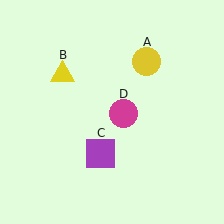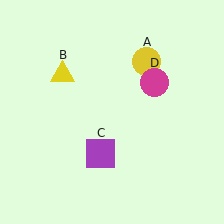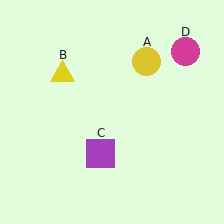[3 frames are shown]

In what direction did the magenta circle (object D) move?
The magenta circle (object D) moved up and to the right.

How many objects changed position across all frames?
1 object changed position: magenta circle (object D).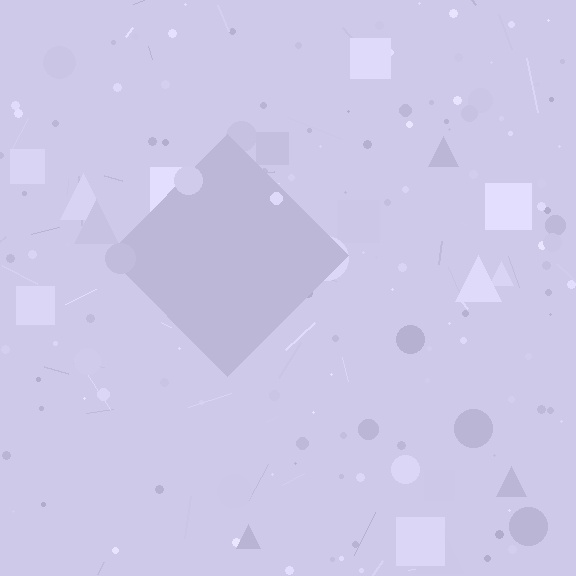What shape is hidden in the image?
A diamond is hidden in the image.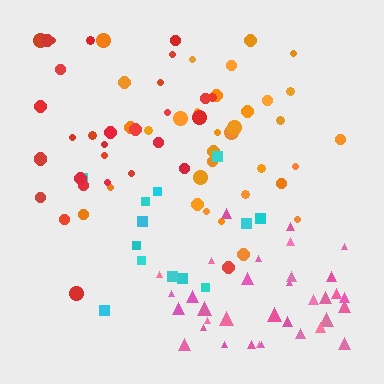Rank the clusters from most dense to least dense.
pink, cyan, orange, red.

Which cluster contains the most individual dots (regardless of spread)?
Orange (34).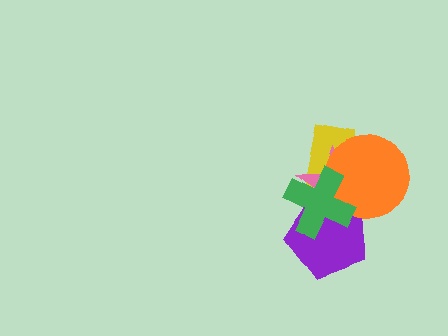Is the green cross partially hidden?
No, no other shape covers it.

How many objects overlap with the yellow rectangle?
3 objects overlap with the yellow rectangle.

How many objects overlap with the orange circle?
4 objects overlap with the orange circle.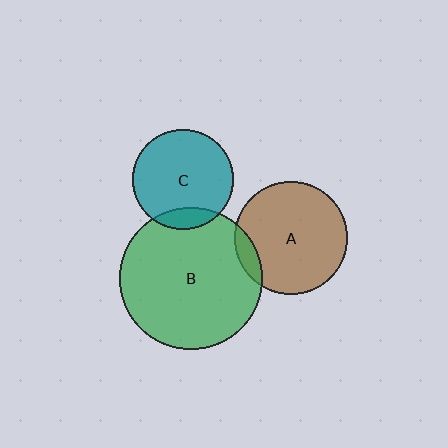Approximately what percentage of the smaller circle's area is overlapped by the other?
Approximately 10%.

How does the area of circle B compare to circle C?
Approximately 2.0 times.